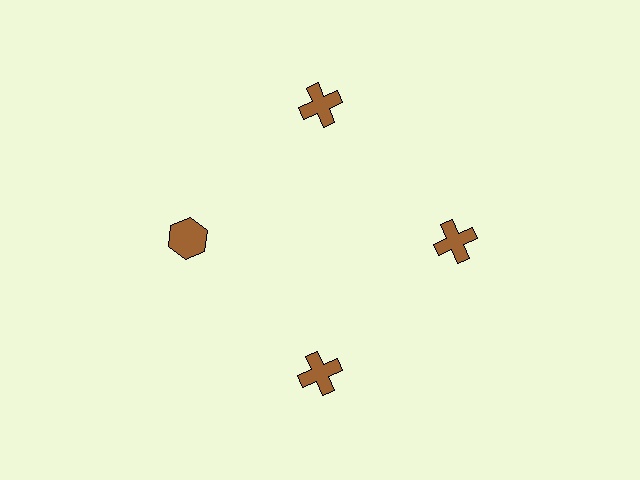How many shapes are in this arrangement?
There are 4 shapes arranged in a ring pattern.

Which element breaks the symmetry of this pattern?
The brown hexagon at roughly the 9 o'clock position breaks the symmetry. All other shapes are brown crosses.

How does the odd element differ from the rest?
It has a different shape: hexagon instead of cross.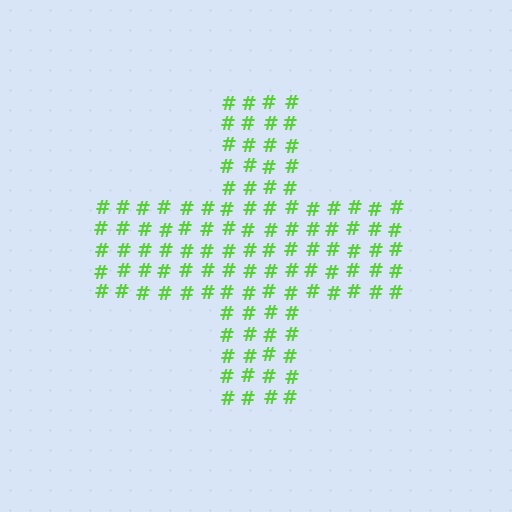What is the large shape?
The large shape is a cross.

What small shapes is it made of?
It is made of small hash symbols.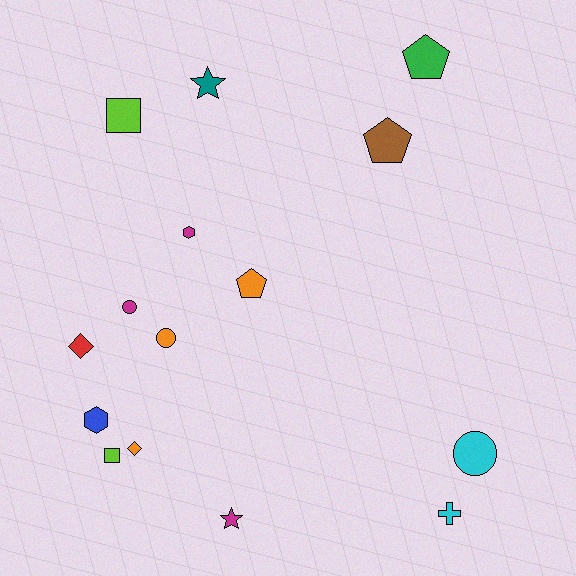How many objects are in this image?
There are 15 objects.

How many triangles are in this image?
There are no triangles.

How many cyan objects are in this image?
There are 2 cyan objects.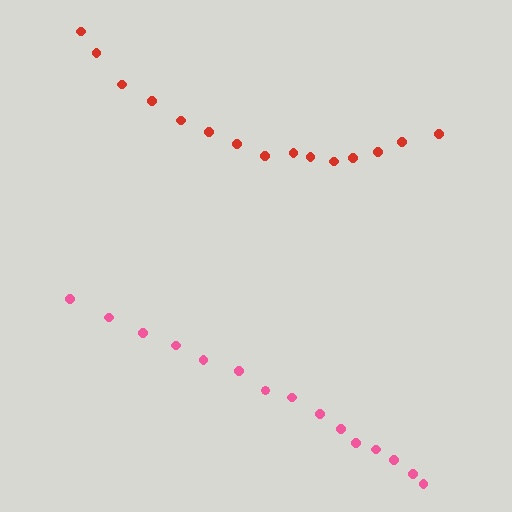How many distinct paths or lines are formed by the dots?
There are 2 distinct paths.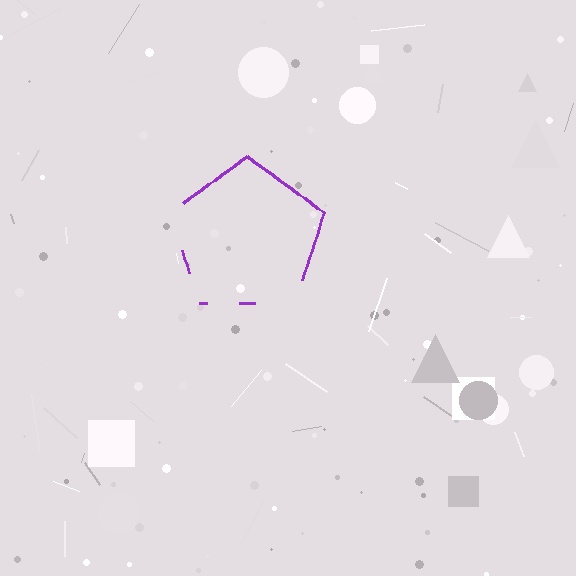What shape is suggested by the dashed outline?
The dashed outline suggests a pentagon.